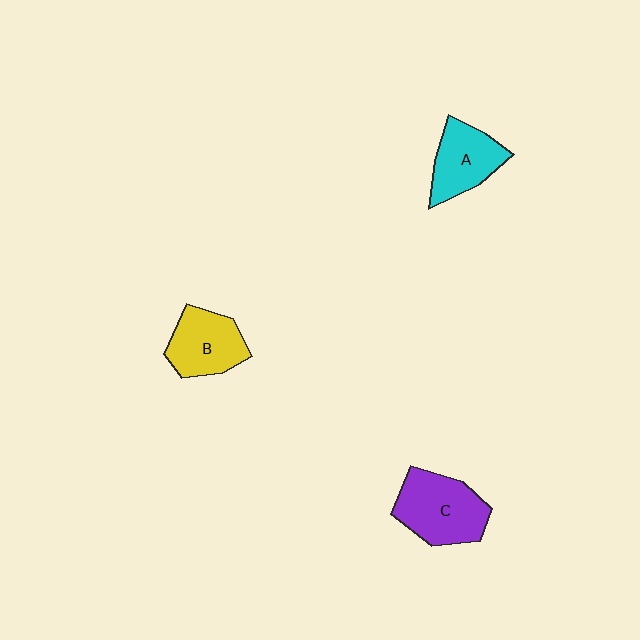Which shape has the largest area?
Shape C (purple).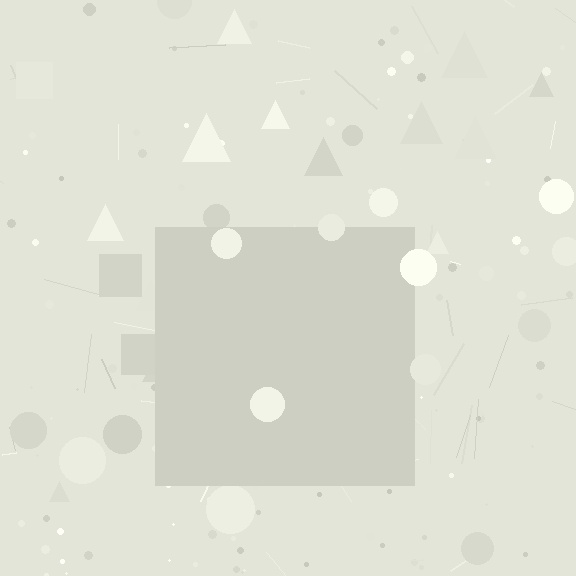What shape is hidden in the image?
A square is hidden in the image.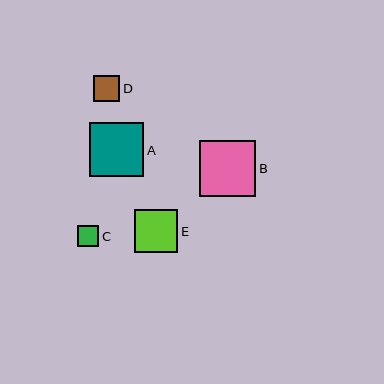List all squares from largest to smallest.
From largest to smallest: B, A, E, D, C.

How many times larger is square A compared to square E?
Square A is approximately 1.3 times the size of square E.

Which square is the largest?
Square B is the largest with a size of approximately 56 pixels.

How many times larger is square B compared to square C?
Square B is approximately 2.6 times the size of square C.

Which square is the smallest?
Square C is the smallest with a size of approximately 21 pixels.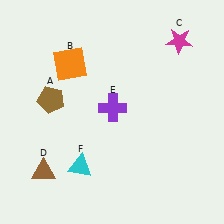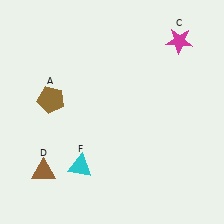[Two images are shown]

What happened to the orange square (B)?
The orange square (B) was removed in Image 2. It was in the top-left area of Image 1.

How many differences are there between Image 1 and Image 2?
There are 2 differences between the two images.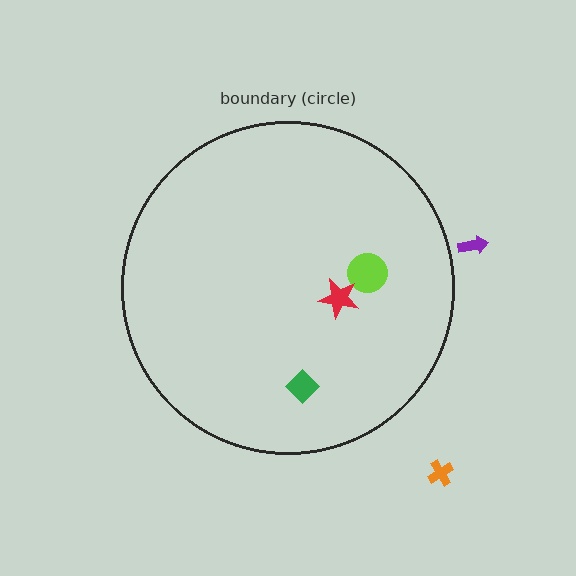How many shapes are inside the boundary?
3 inside, 2 outside.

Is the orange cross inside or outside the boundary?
Outside.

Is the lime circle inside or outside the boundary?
Inside.